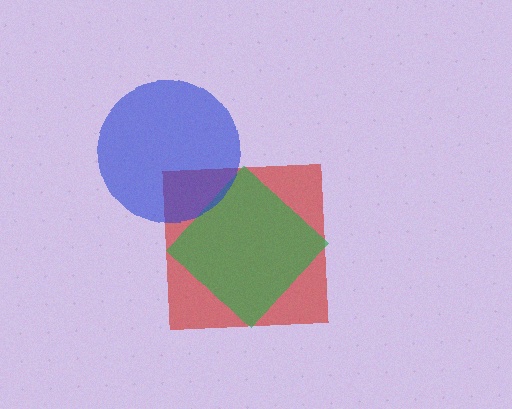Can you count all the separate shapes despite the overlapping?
Yes, there are 3 separate shapes.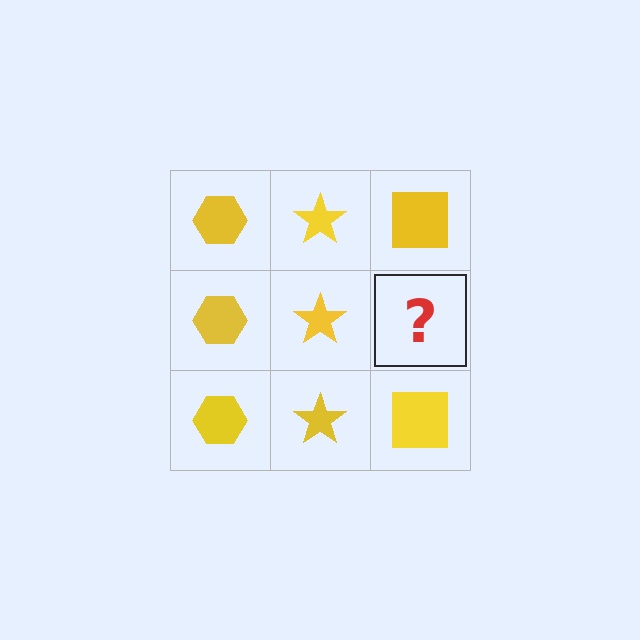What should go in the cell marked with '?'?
The missing cell should contain a yellow square.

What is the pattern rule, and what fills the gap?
The rule is that each column has a consistent shape. The gap should be filled with a yellow square.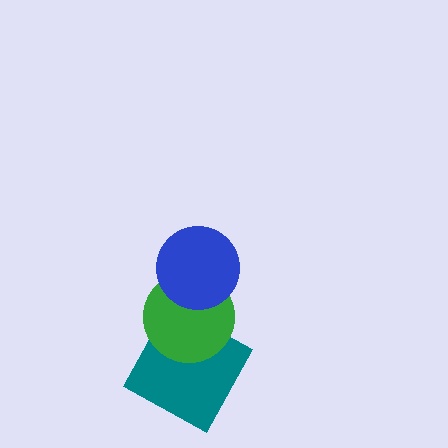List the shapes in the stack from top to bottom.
From top to bottom: the blue circle, the green circle, the teal square.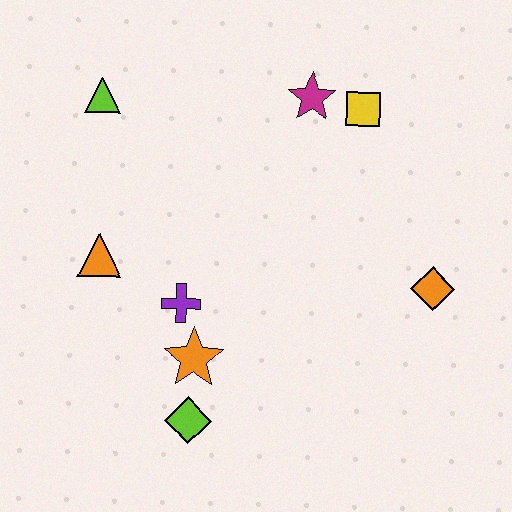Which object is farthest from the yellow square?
The lime diamond is farthest from the yellow square.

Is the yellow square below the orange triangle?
No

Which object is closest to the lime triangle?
The orange triangle is closest to the lime triangle.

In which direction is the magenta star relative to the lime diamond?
The magenta star is above the lime diamond.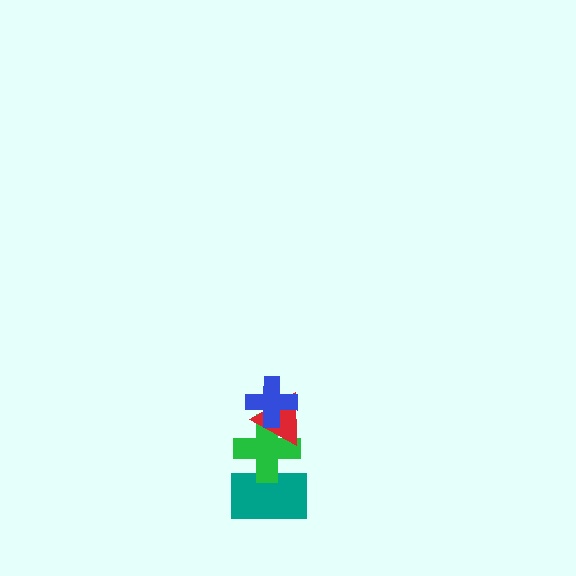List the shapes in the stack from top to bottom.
From top to bottom: the blue cross, the red triangle, the green cross, the teal rectangle.